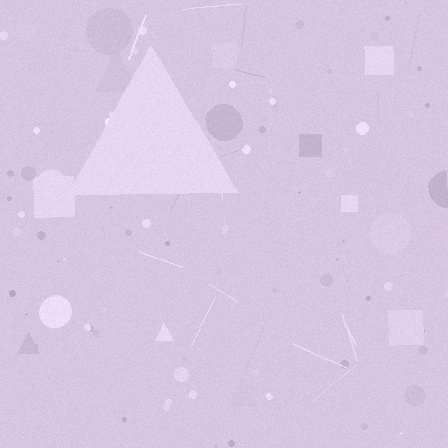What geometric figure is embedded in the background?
A triangle is embedded in the background.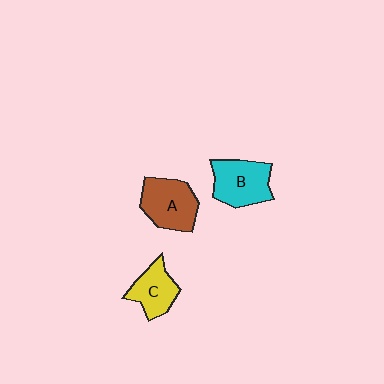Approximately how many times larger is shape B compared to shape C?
Approximately 1.3 times.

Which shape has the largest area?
Shape A (brown).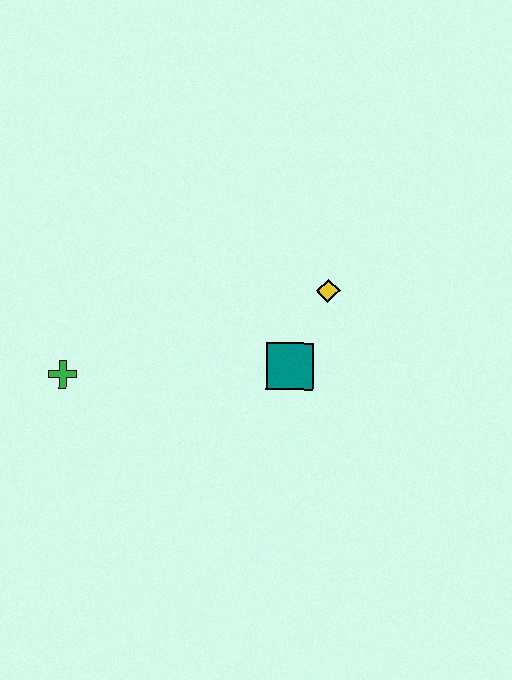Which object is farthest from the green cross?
The yellow diamond is farthest from the green cross.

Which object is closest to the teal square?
The yellow diamond is closest to the teal square.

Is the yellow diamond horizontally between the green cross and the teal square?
No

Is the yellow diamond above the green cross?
Yes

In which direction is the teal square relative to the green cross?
The teal square is to the right of the green cross.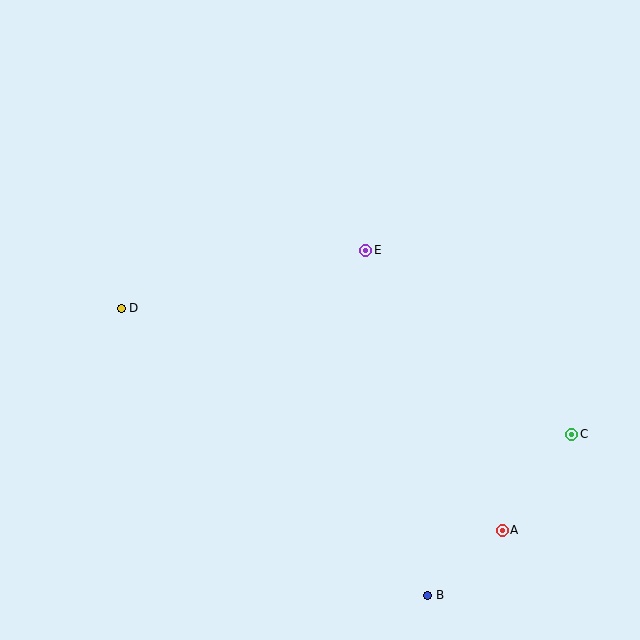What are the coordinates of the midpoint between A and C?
The midpoint between A and C is at (537, 482).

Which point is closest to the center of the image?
Point E at (366, 250) is closest to the center.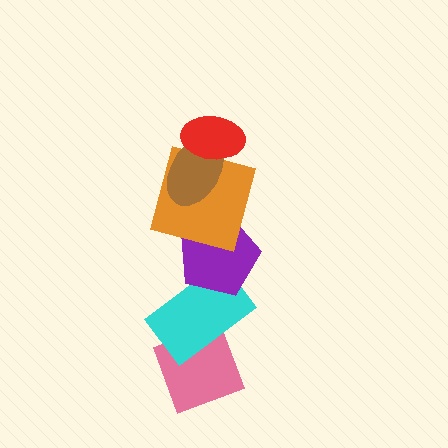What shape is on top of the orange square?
The brown ellipse is on top of the orange square.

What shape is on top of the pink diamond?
The cyan rectangle is on top of the pink diamond.